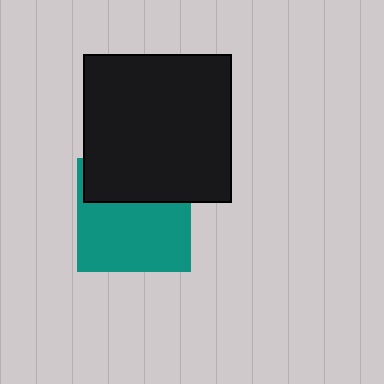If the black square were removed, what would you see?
You would see the complete teal square.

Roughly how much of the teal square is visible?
About half of it is visible (roughly 62%).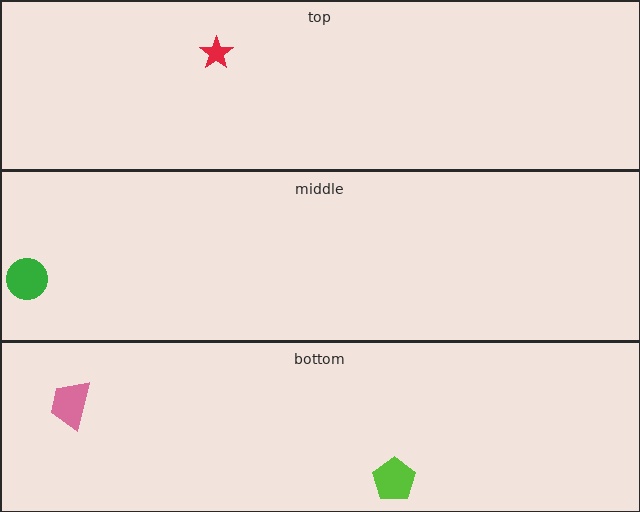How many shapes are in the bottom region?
2.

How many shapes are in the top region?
1.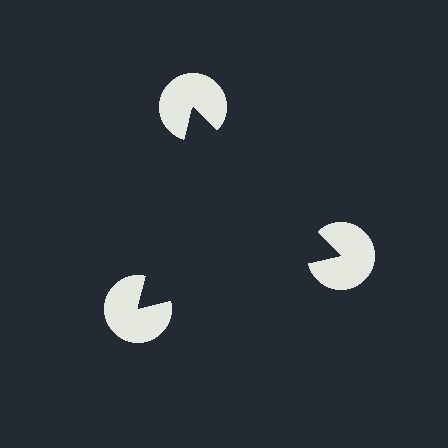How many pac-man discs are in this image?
There are 3 — one at each vertex of the illusory triangle.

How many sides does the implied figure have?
3 sides.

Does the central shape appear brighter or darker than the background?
It typically appears slightly darker than the background, even though no actual brightness change is drawn.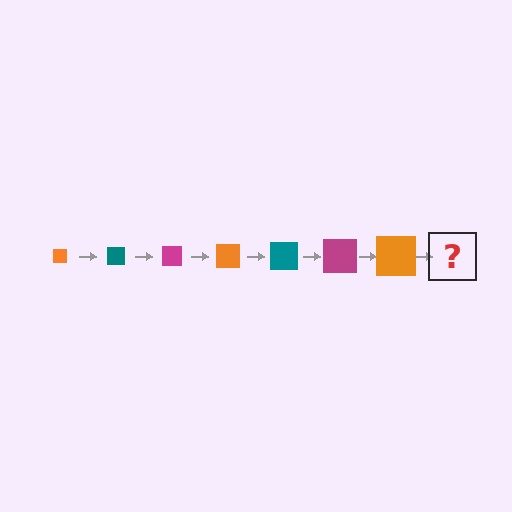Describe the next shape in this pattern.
It should be a teal square, larger than the previous one.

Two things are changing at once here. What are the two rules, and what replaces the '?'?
The two rules are that the square grows larger each step and the color cycles through orange, teal, and magenta. The '?' should be a teal square, larger than the previous one.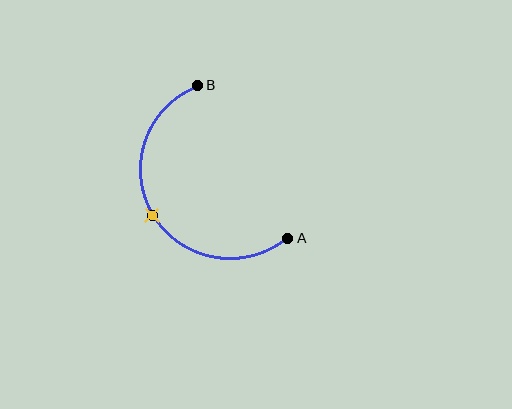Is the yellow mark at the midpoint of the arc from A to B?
Yes. The yellow mark lies on the arc at equal arc-length from both A and B — it is the arc midpoint.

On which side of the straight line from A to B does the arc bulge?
The arc bulges to the left of the straight line connecting A and B.